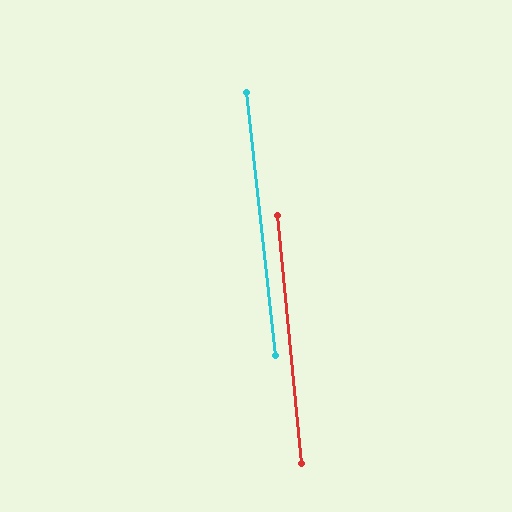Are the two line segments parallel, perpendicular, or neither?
Parallel — their directions differ by only 0.8°.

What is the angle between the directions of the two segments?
Approximately 1 degree.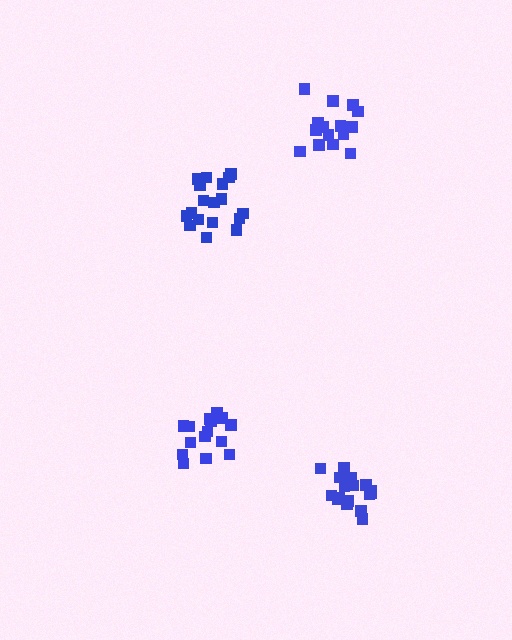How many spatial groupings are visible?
There are 4 spatial groupings.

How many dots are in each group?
Group 1: 15 dots, Group 2: 15 dots, Group 3: 19 dots, Group 4: 18 dots (67 total).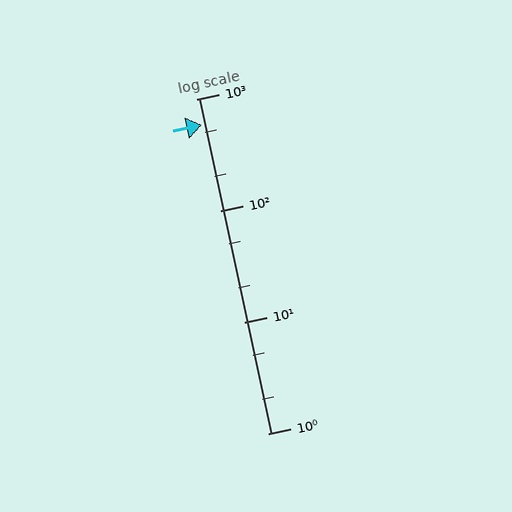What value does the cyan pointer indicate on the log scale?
The pointer indicates approximately 580.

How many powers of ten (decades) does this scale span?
The scale spans 3 decades, from 1 to 1000.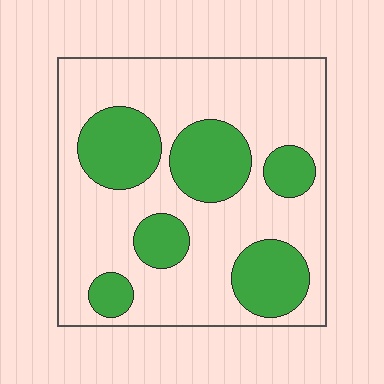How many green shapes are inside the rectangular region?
6.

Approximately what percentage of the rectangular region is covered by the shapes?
Approximately 30%.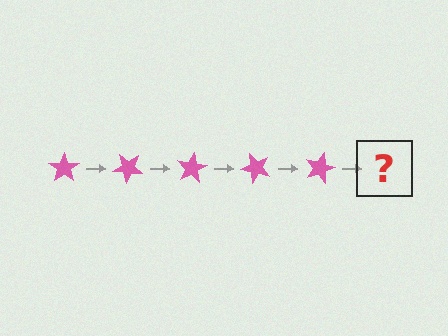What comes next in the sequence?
The next element should be a pink star rotated 200 degrees.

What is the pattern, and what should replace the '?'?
The pattern is that the star rotates 40 degrees each step. The '?' should be a pink star rotated 200 degrees.